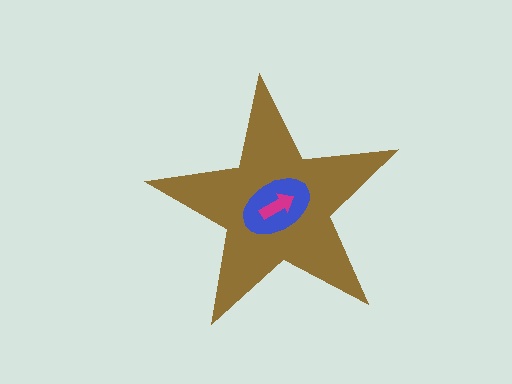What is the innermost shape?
The magenta arrow.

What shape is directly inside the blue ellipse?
The magenta arrow.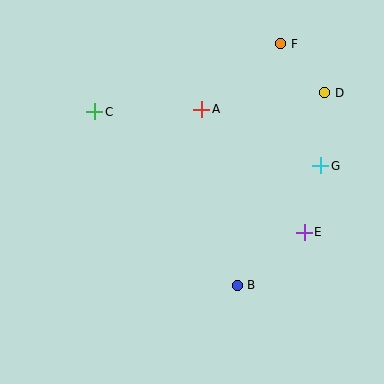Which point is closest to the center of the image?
Point A at (202, 109) is closest to the center.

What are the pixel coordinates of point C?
Point C is at (95, 112).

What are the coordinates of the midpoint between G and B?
The midpoint between G and B is at (279, 226).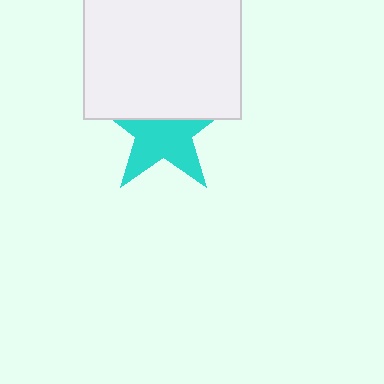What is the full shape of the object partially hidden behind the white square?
The partially hidden object is a cyan star.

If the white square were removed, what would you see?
You would see the complete cyan star.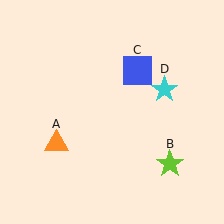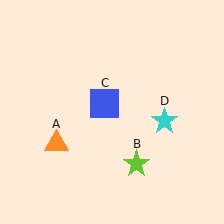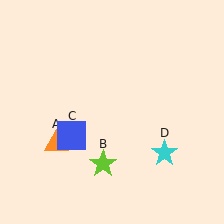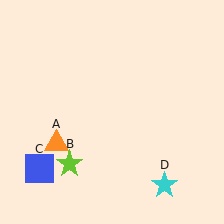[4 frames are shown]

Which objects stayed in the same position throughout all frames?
Orange triangle (object A) remained stationary.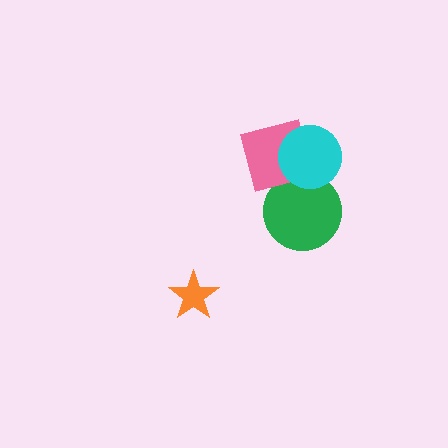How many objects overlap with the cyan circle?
2 objects overlap with the cyan circle.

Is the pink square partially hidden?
Yes, it is partially covered by another shape.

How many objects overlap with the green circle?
2 objects overlap with the green circle.